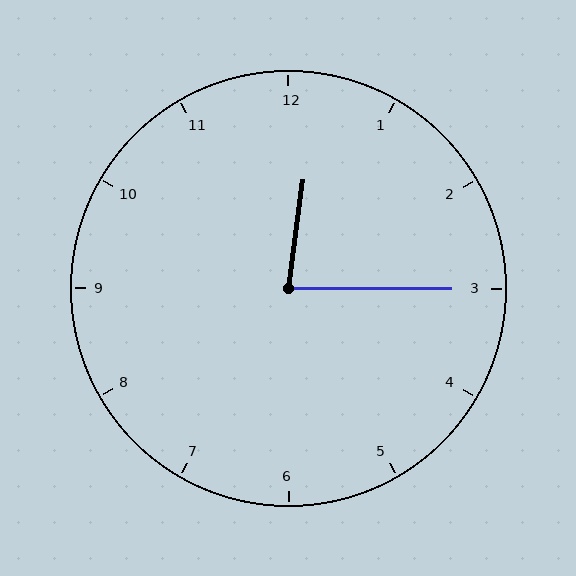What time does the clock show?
12:15.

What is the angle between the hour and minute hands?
Approximately 82 degrees.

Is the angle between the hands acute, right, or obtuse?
It is acute.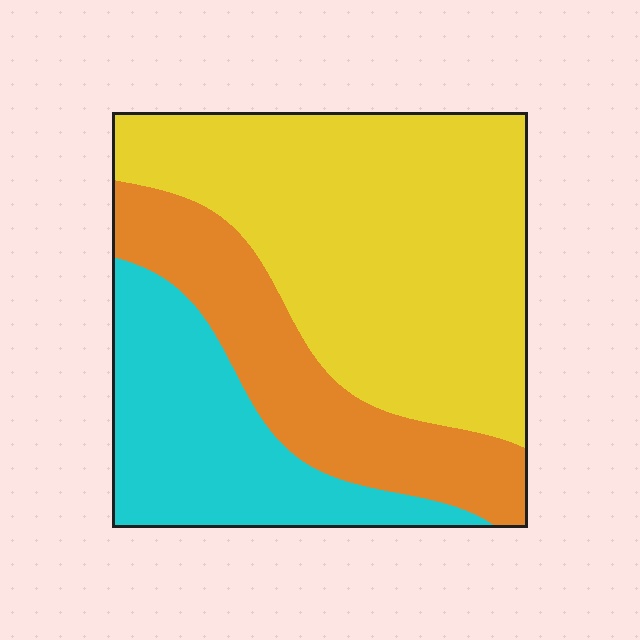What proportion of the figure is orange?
Orange covers roughly 25% of the figure.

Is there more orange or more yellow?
Yellow.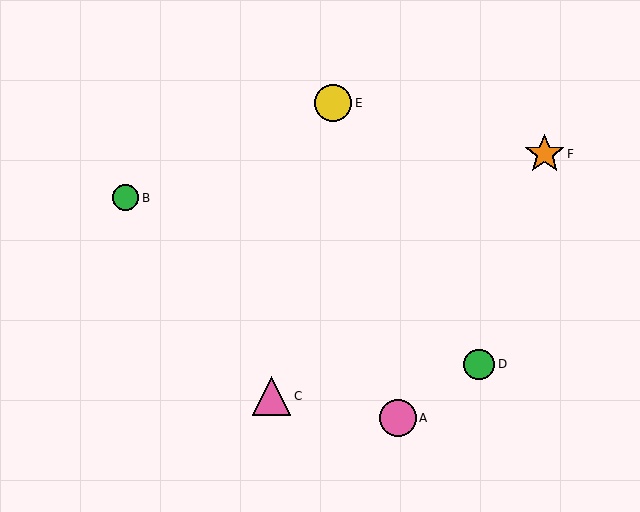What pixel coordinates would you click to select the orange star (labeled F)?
Click at (545, 154) to select the orange star F.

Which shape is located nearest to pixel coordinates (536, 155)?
The orange star (labeled F) at (545, 154) is nearest to that location.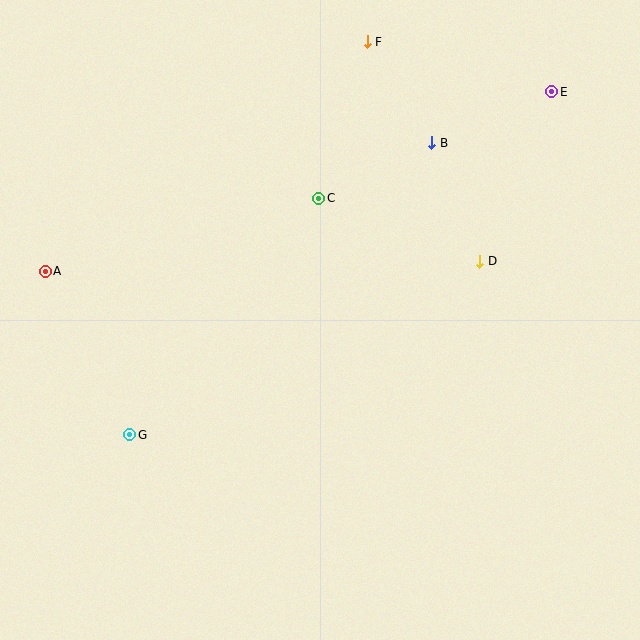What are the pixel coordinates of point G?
Point G is at (130, 435).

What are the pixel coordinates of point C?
Point C is at (319, 198).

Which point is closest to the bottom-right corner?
Point D is closest to the bottom-right corner.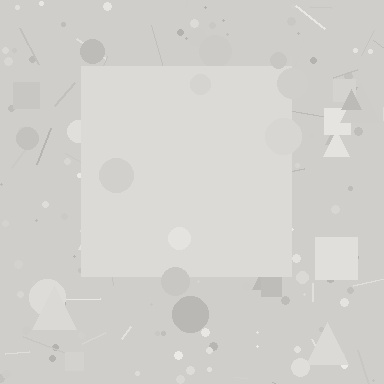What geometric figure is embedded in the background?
A square is embedded in the background.